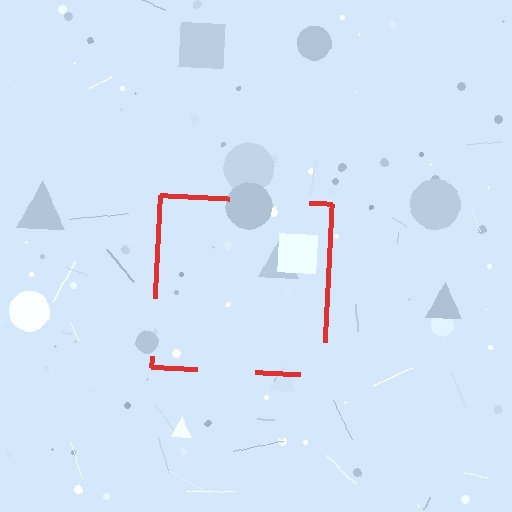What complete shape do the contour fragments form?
The contour fragments form a square.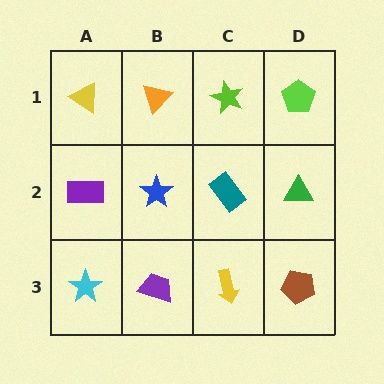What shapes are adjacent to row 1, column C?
A teal rectangle (row 2, column C), an orange triangle (row 1, column B), a lime pentagon (row 1, column D).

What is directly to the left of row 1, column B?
A yellow triangle.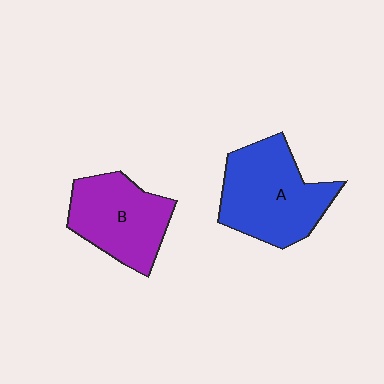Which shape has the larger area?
Shape A (blue).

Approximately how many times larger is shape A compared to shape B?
Approximately 1.2 times.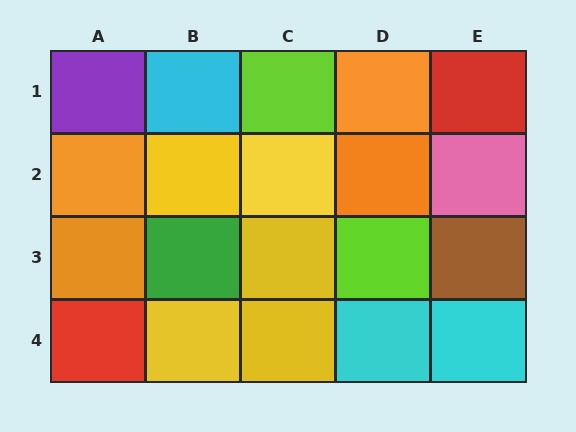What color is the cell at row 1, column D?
Orange.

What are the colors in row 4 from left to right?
Red, yellow, yellow, cyan, cyan.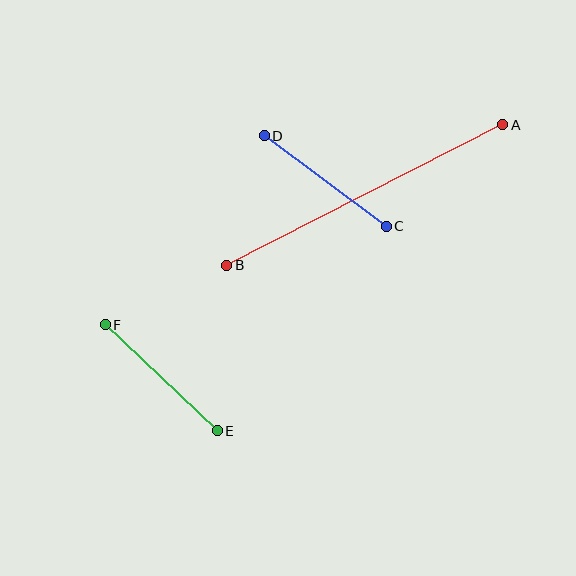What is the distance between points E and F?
The distance is approximately 155 pixels.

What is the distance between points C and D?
The distance is approximately 151 pixels.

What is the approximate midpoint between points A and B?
The midpoint is at approximately (365, 195) pixels.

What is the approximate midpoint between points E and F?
The midpoint is at approximately (161, 378) pixels.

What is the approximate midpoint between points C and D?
The midpoint is at approximately (325, 181) pixels.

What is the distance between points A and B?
The distance is approximately 309 pixels.